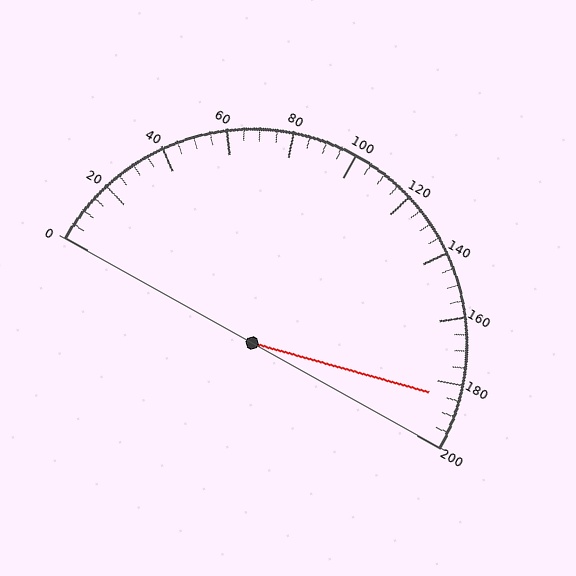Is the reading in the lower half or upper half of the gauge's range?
The reading is in the upper half of the range (0 to 200).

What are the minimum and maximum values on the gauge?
The gauge ranges from 0 to 200.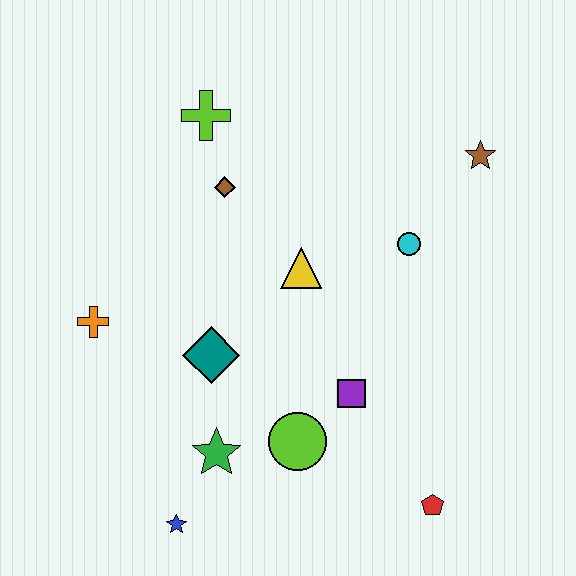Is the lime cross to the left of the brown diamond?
Yes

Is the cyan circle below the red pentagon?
No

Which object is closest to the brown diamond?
The lime cross is closest to the brown diamond.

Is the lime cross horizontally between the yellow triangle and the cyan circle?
No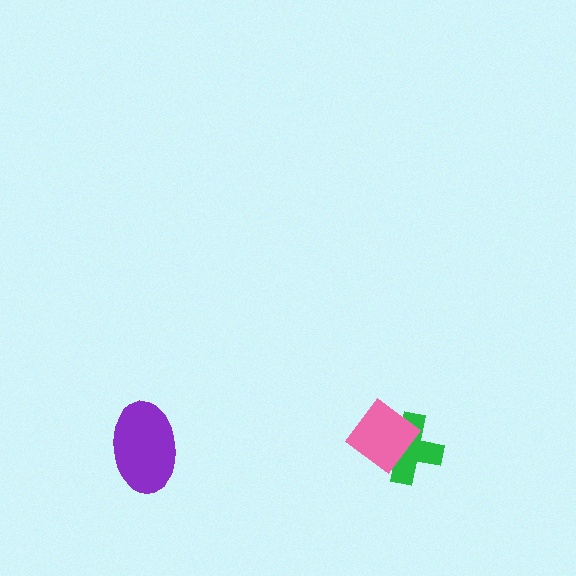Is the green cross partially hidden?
Yes, it is partially covered by another shape.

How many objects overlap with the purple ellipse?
0 objects overlap with the purple ellipse.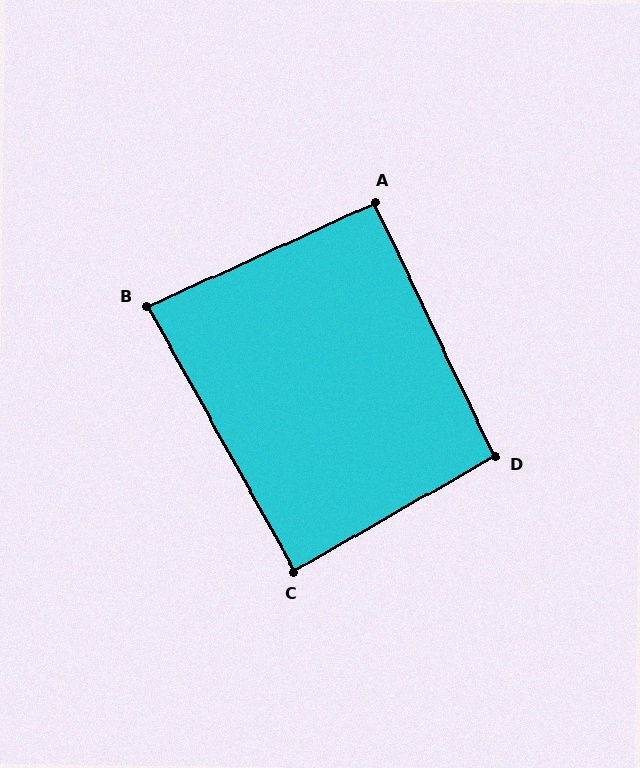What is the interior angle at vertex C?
Approximately 89 degrees (approximately right).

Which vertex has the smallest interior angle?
B, at approximately 85 degrees.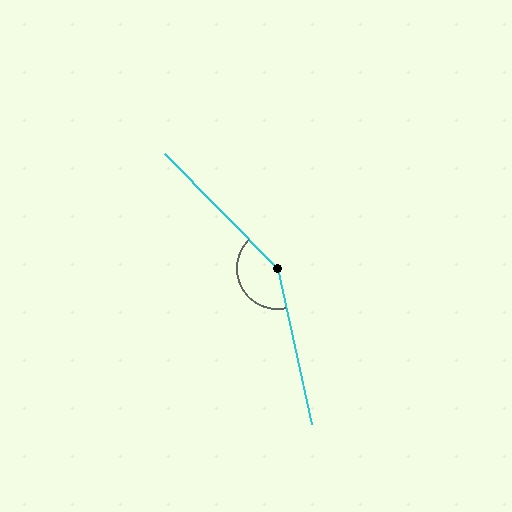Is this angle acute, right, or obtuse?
It is obtuse.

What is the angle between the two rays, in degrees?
Approximately 148 degrees.